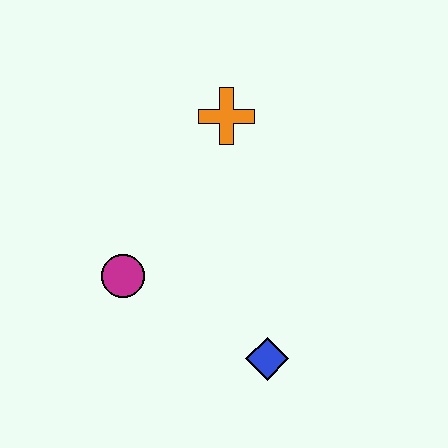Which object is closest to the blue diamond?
The magenta circle is closest to the blue diamond.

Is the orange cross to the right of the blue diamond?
No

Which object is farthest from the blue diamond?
The orange cross is farthest from the blue diamond.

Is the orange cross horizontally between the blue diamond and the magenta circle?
Yes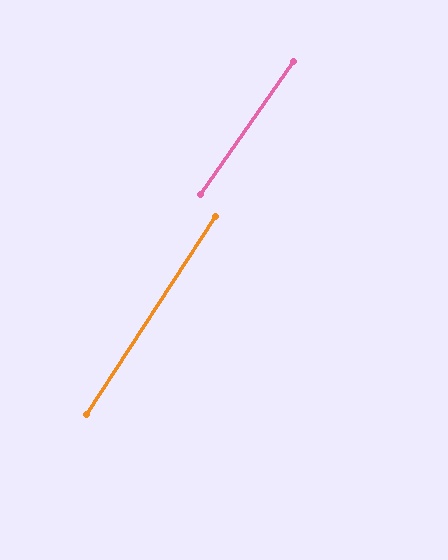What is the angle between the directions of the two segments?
Approximately 2 degrees.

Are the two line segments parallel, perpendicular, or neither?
Parallel — their directions differ by only 1.8°.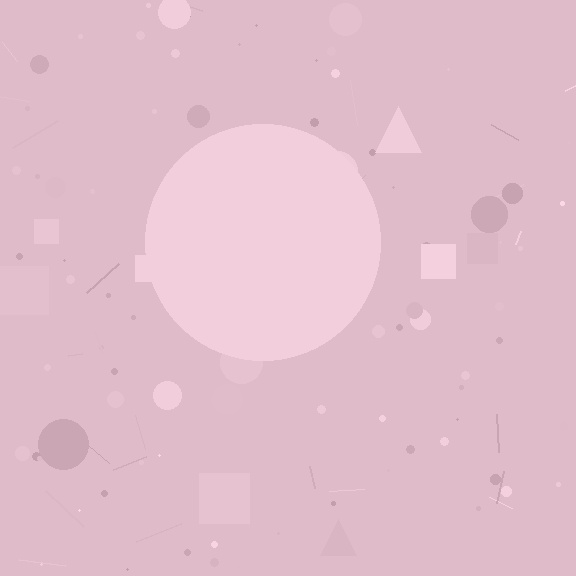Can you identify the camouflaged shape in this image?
The camouflaged shape is a circle.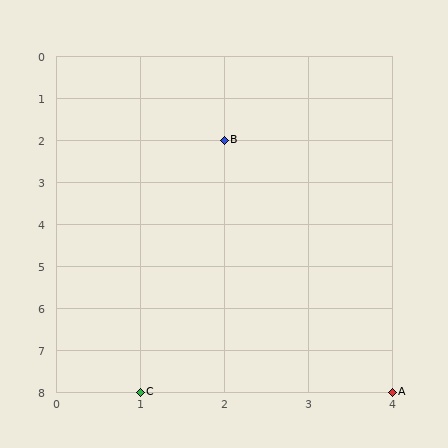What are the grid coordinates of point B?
Point B is at grid coordinates (2, 2).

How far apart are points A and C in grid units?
Points A and C are 3 columns apart.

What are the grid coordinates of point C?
Point C is at grid coordinates (1, 8).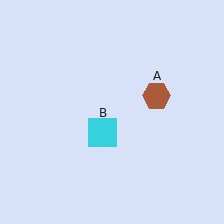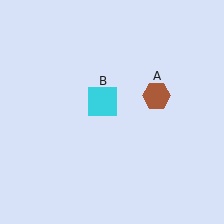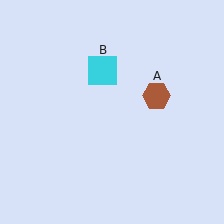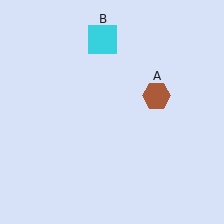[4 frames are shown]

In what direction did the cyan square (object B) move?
The cyan square (object B) moved up.